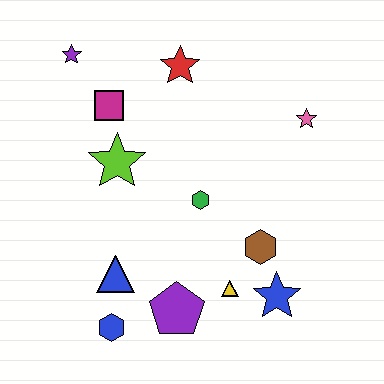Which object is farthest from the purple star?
The blue star is farthest from the purple star.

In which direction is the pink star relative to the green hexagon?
The pink star is to the right of the green hexagon.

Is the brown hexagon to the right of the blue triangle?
Yes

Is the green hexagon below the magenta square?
Yes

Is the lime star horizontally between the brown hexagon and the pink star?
No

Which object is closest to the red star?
The magenta square is closest to the red star.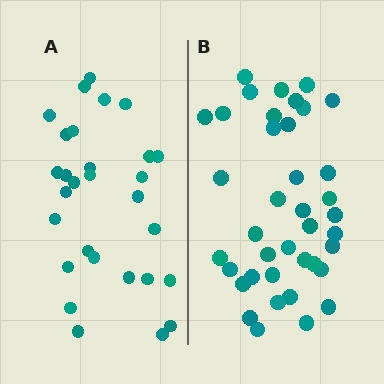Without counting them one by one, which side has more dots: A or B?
Region B (the right region) has more dots.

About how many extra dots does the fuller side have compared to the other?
Region B has roughly 10 or so more dots than region A.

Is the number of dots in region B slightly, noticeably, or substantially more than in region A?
Region B has noticeably more, but not dramatically so. The ratio is roughly 1.3 to 1.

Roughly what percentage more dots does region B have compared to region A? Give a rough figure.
About 35% more.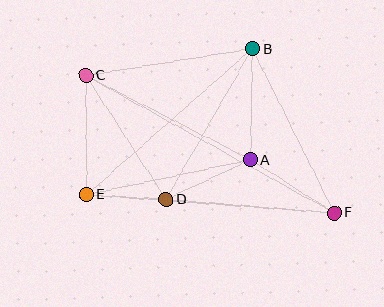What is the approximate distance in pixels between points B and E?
The distance between B and E is approximately 221 pixels.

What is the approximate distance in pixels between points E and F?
The distance between E and F is approximately 248 pixels.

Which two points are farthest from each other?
Points C and F are farthest from each other.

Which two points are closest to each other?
Points D and E are closest to each other.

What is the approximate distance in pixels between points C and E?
The distance between C and E is approximately 119 pixels.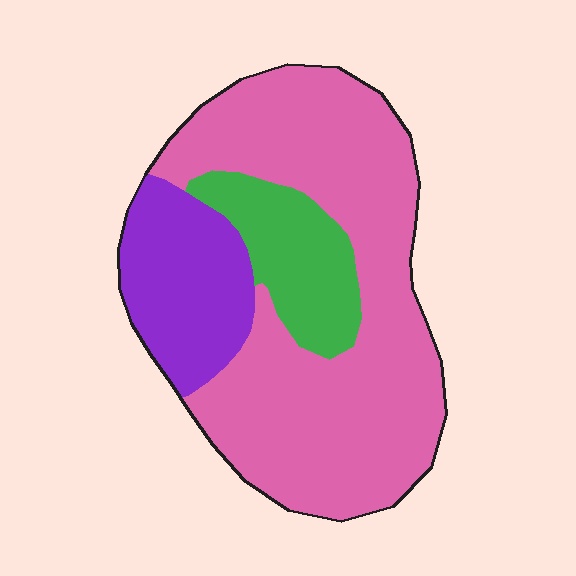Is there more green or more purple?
Purple.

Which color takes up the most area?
Pink, at roughly 65%.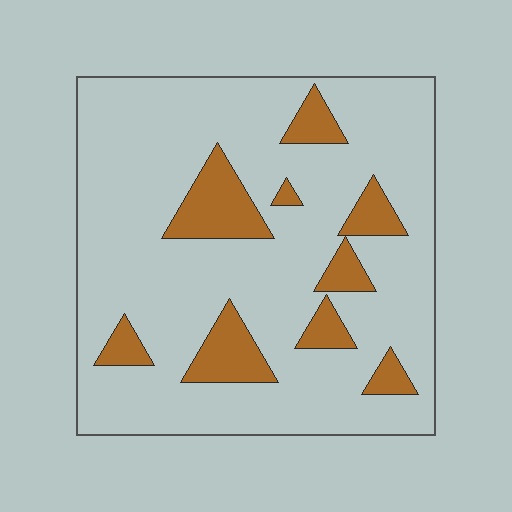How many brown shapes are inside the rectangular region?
9.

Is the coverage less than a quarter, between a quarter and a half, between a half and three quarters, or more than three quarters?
Less than a quarter.